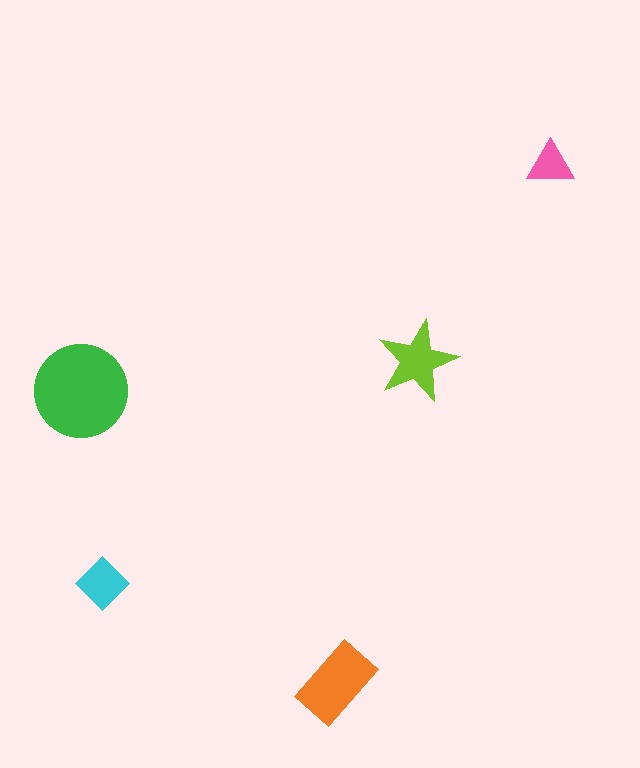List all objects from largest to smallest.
The green circle, the orange rectangle, the lime star, the cyan diamond, the pink triangle.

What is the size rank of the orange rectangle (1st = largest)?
2nd.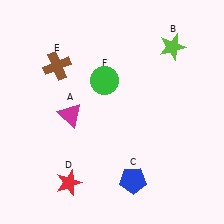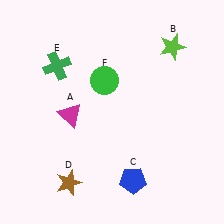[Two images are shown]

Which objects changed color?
D changed from red to brown. E changed from brown to green.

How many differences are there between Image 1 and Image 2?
There are 2 differences between the two images.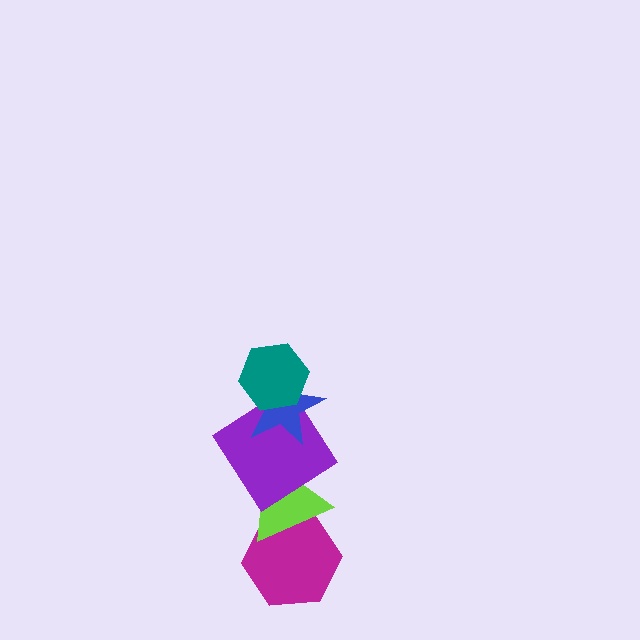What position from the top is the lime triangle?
The lime triangle is 4th from the top.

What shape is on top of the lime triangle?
The purple diamond is on top of the lime triangle.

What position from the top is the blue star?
The blue star is 2nd from the top.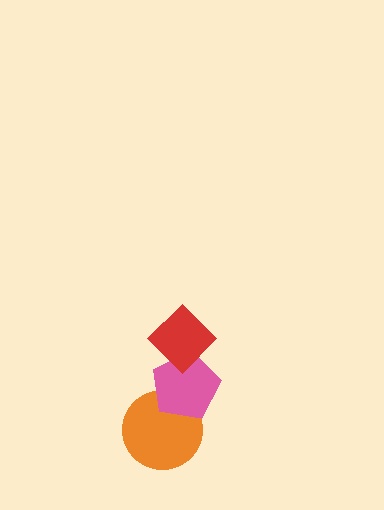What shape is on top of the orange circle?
The pink pentagon is on top of the orange circle.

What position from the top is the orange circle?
The orange circle is 3rd from the top.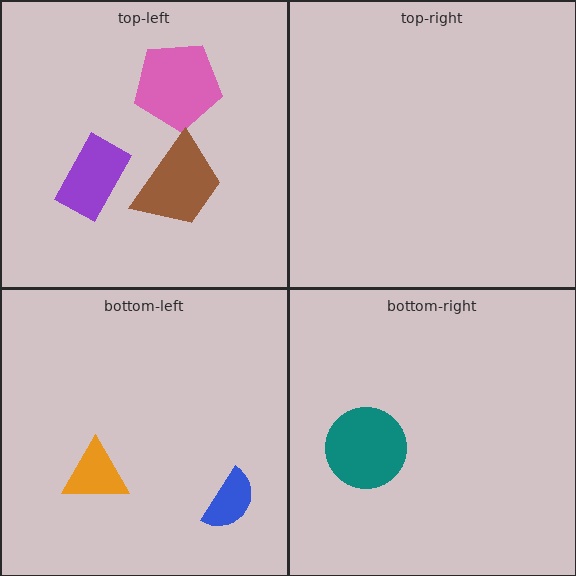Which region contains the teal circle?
The bottom-right region.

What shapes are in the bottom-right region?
The teal circle.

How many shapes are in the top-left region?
3.